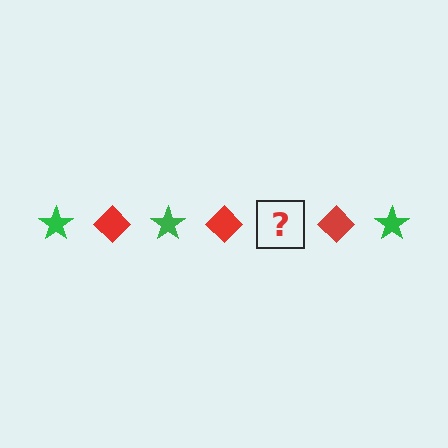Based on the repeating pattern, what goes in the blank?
The blank should be a green star.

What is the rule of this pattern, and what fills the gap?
The rule is that the pattern alternates between green star and red diamond. The gap should be filled with a green star.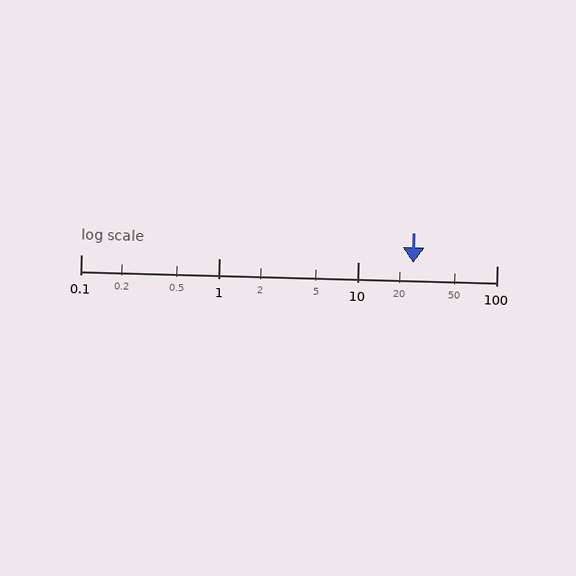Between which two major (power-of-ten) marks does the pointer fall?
The pointer is between 10 and 100.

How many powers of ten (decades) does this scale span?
The scale spans 3 decades, from 0.1 to 100.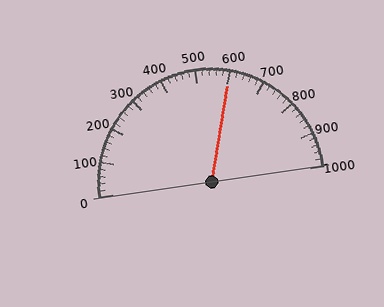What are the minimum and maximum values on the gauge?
The gauge ranges from 0 to 1000.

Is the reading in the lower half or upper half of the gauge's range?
The reading is in the upper half of the range (0 to 1000).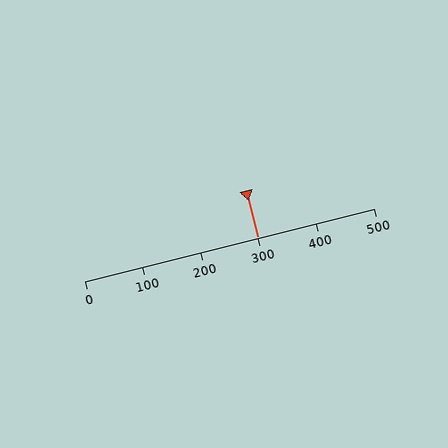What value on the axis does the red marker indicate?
The marker indicates approximately 300.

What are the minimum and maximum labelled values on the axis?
The axis runs from 0 to 500.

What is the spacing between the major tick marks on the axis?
The major ticks are spaced 100 apart.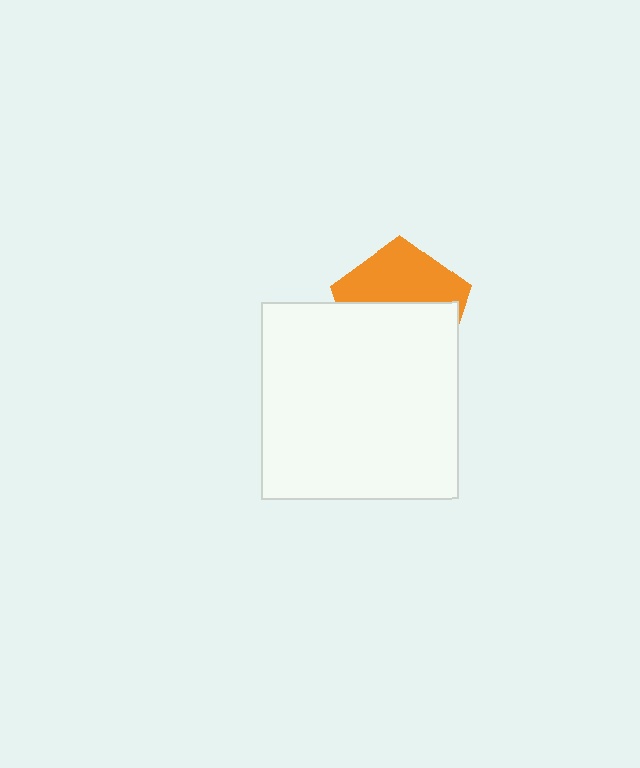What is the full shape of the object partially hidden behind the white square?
The partially hidden object is an orange pentagon.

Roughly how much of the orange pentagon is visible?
A small part of it is visible (roughly 43%).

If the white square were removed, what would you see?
You would see the complete orange pentagon.